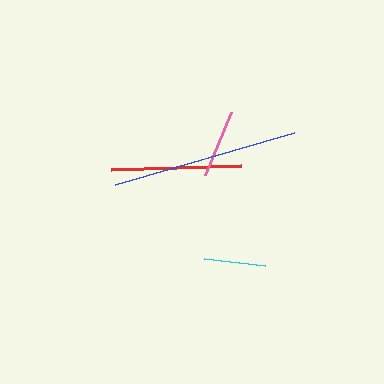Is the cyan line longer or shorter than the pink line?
The pink line is longer than the cyan line.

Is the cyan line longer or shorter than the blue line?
The blue line is longer than the cyan line.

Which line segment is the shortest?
The cyan line is the shortest at approximately 61 pixels.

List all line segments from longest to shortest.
From longest to shortest: blue, red, pink, cyan.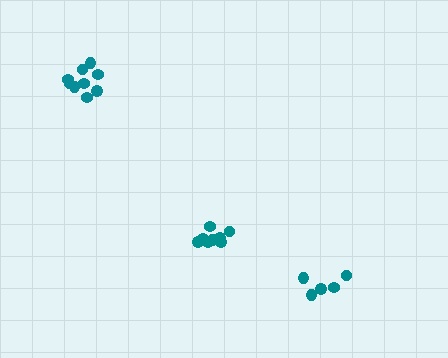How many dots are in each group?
Group 1: 9 dots, Group 2: 8 dots, Group 3: 5 dots (22 total).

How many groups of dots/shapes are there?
There are 3 groups.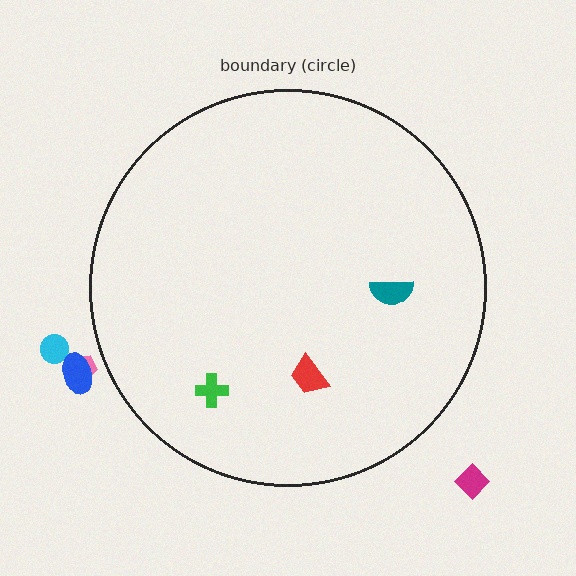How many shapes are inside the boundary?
3 inside, 4 outside.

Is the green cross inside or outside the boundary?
Inside.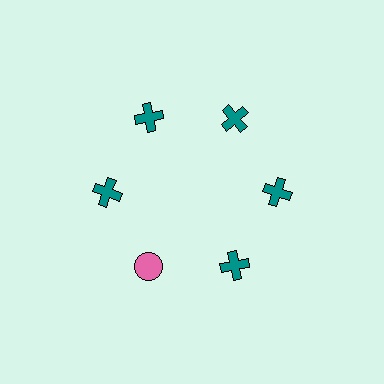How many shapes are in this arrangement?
There are 6 shapes arranged in a ring pattern.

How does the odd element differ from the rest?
It differs in both color (pink instead of teal) and shape (circle instead of cross).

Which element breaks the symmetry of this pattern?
The pink circle at roughly the 7 o'clock position breaks the symmetry. All other shapes are teal crosses.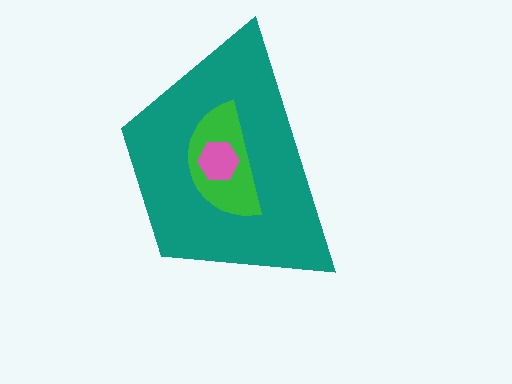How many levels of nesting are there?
3.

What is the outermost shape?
The teal trapezoid.